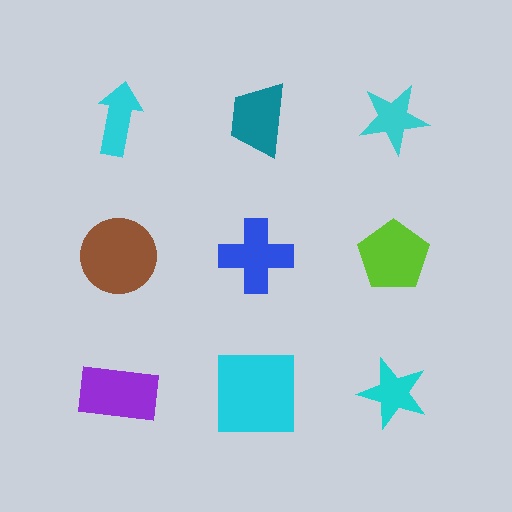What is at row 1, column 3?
A cyan star.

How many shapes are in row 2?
3 shapes.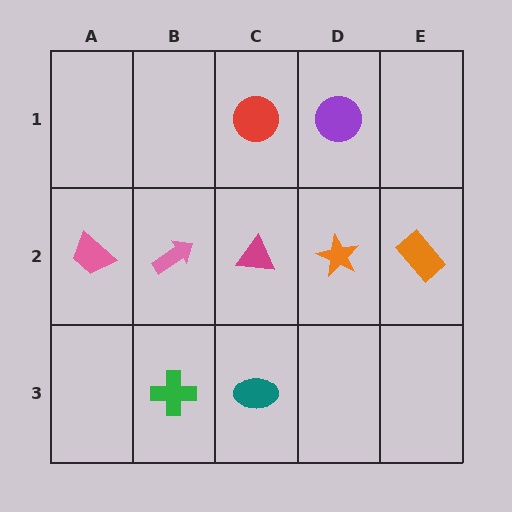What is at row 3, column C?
A teal ellipse.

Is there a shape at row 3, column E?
No, that cell is empty.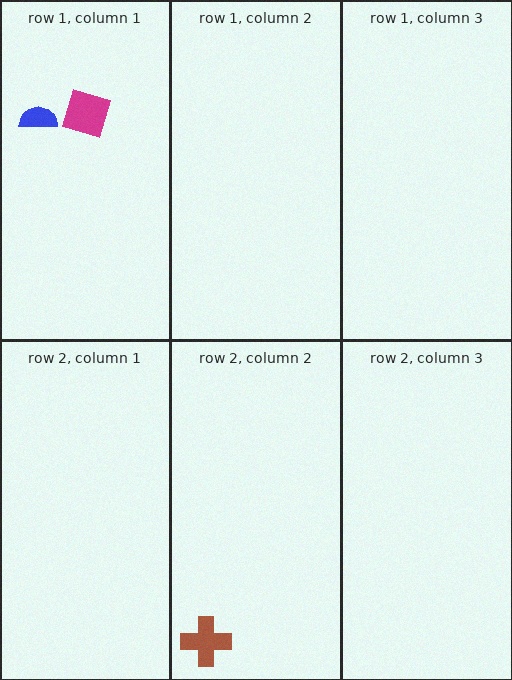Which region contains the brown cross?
The row 2, column 2 region.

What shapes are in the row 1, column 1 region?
The blue semicircle, the magenta diamond.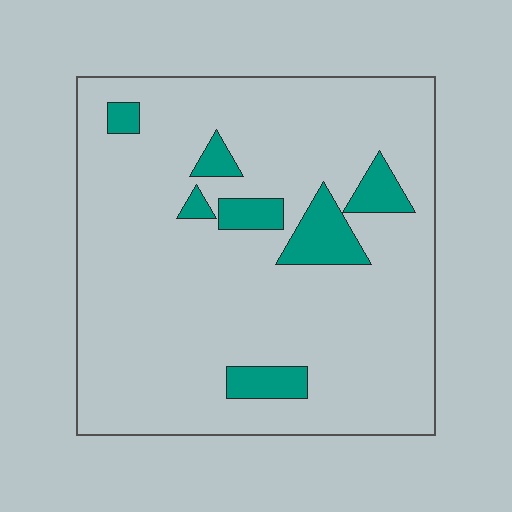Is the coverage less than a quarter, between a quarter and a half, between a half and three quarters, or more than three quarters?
Less than a quarter.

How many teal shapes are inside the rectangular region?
7.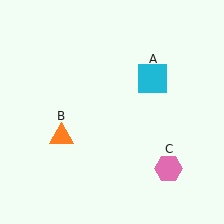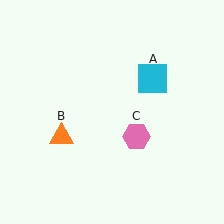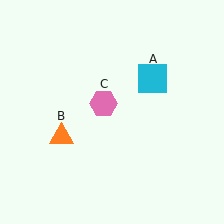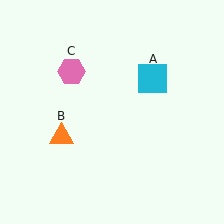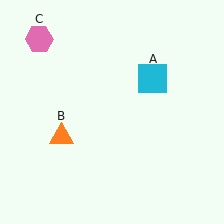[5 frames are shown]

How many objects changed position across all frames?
1 object changed position: pink hexagon (object C).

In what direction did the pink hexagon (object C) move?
The pink hexagon (object C) moved up and to the left.